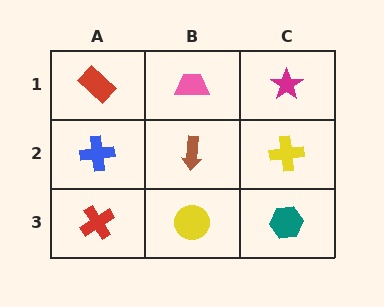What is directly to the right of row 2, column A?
A brown arrow.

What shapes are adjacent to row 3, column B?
A brown arrow (row 2, column B), a red cross (row 3, column A), a teal hexagon (row 3, column C).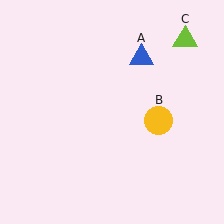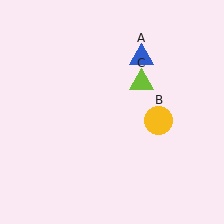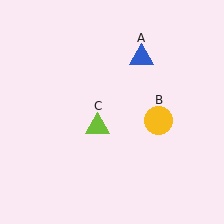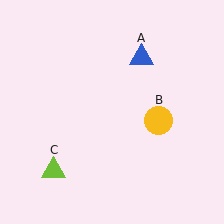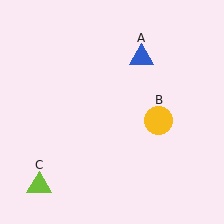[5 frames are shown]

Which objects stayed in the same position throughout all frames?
Blue triangle (object A) and yellow circle (object B) remained stationary.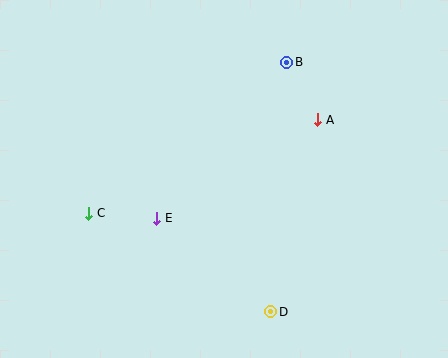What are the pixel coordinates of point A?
Point A is at (318, 120).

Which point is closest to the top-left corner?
Point C is closest to the top-left corner.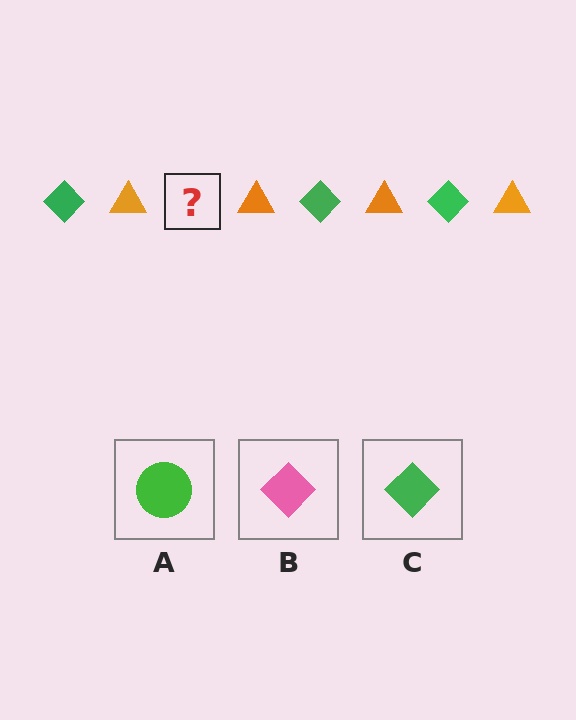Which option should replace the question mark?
Option C.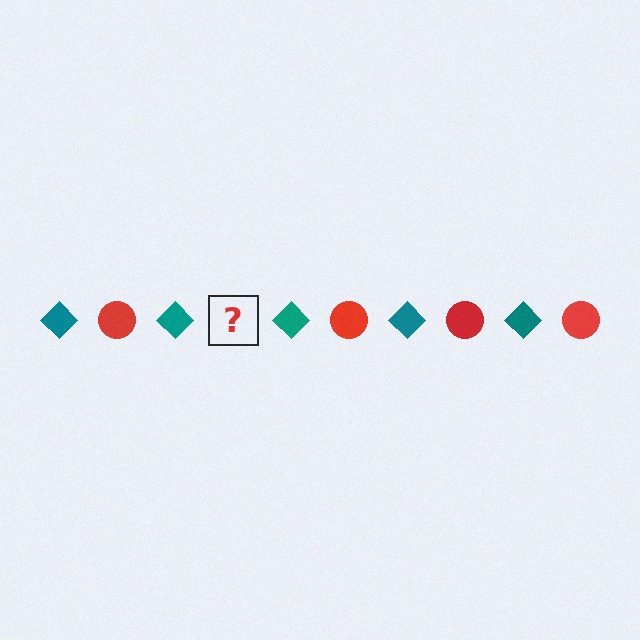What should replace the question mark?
The question mark should be replaced with a red circle.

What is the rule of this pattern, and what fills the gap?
The rule is that the pattern alternates between teal diamond and red circle. The gap should be filled with a red circle.